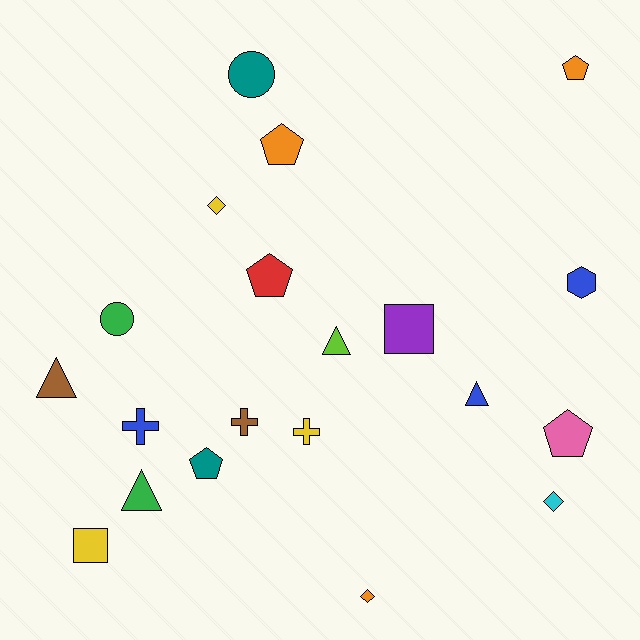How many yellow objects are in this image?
There are 3 yellow objects.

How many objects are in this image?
There are 20 objects.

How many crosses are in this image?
There are 3 crosses.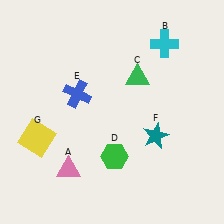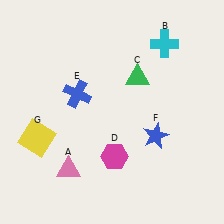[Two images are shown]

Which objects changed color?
D changed from green to magenta. F changed from teal to blue.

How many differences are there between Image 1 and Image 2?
There are 2 differences between the two images.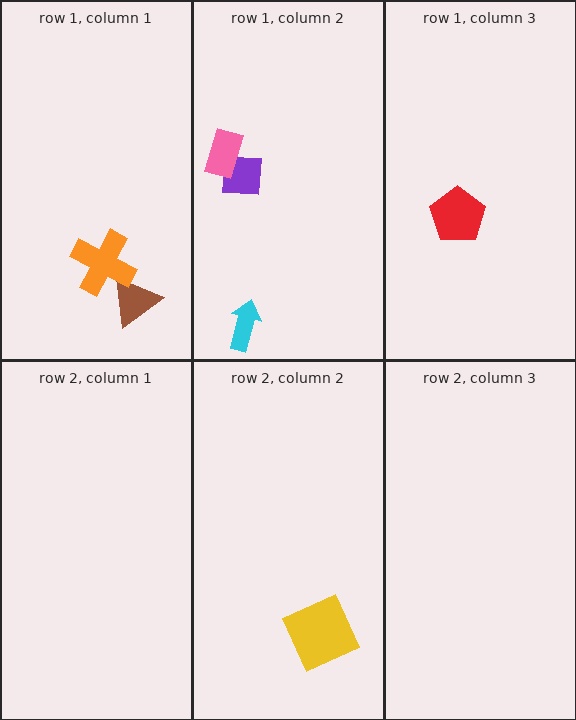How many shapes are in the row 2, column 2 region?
1.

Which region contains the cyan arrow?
The row 1, column 2 region.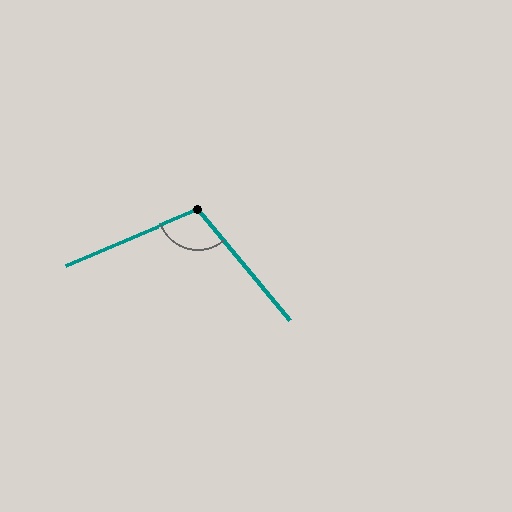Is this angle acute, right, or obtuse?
It is obtuse.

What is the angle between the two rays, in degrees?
Approximately 107 degrees.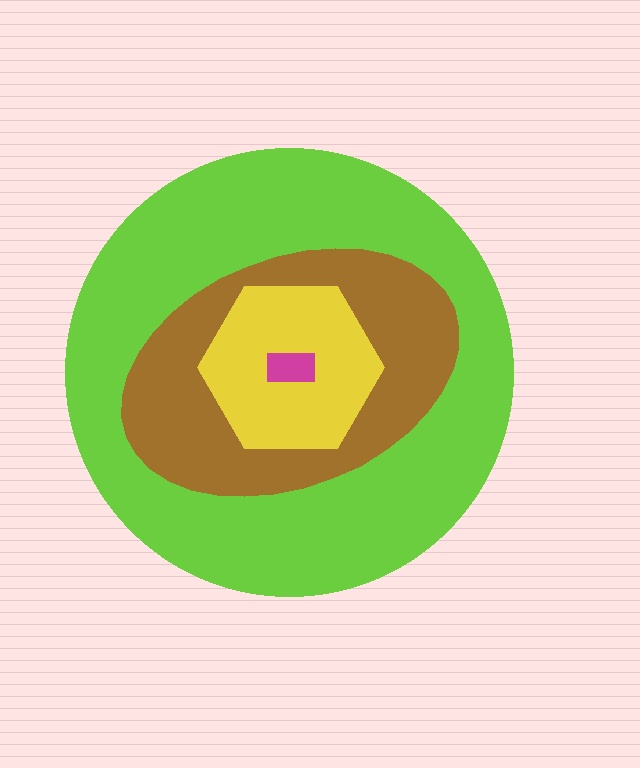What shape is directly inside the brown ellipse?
The yellow hexagon.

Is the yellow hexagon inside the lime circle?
Yes.